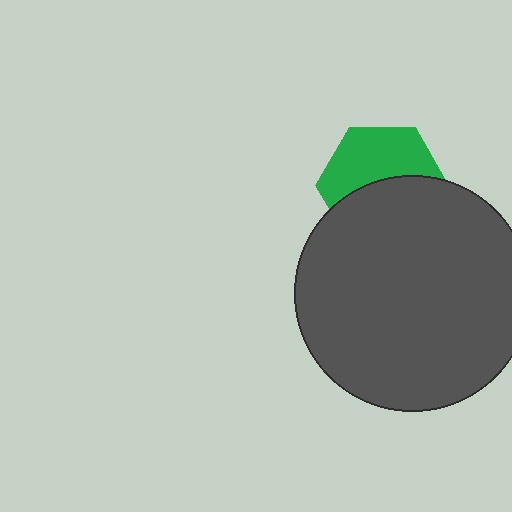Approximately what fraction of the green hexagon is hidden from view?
Roughly 51% of the green hexagon is hidden behind the dark gray circle.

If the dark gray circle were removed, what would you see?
You would see the complete green hexagon.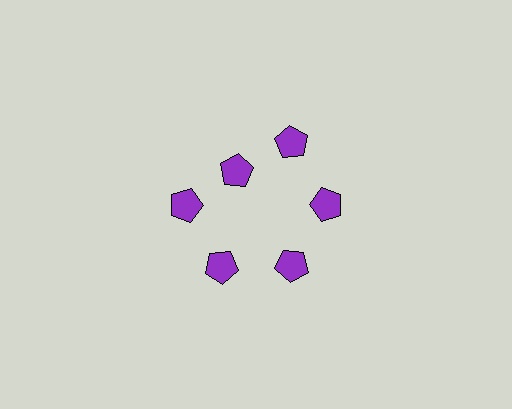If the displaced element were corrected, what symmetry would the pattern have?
It would have 6-fold rotational symmetry — the pattern would map onto itself every 60 degrees.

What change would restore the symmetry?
The symmetry would be restored by moving it outward, back onto the ring so that all 6 pentagons sit at equal angles and equal distance from the center.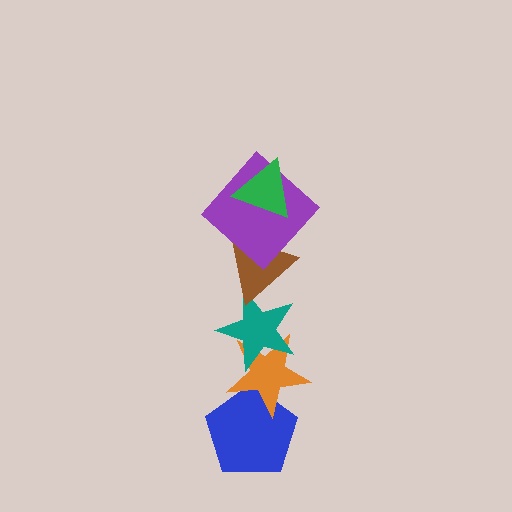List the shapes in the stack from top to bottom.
From top to bottom: the green triangle, the purple diamond, the brown triangle, the teal star, the orange star, the blue pentagon.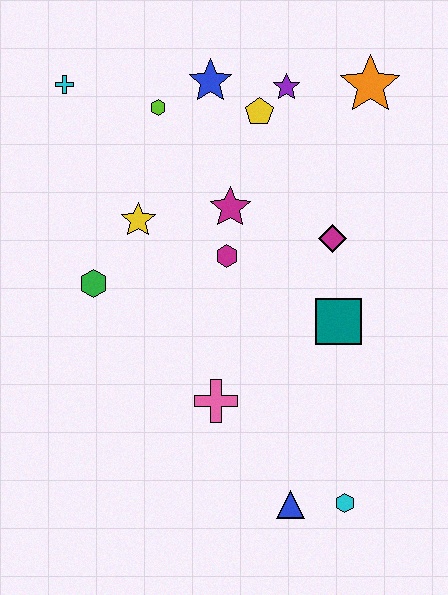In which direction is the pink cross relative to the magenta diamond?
The pink cross is below the magenta diamond.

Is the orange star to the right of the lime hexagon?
Yes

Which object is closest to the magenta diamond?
The teal square is closest to the magenta diamond.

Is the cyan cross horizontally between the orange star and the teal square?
No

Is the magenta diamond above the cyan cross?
No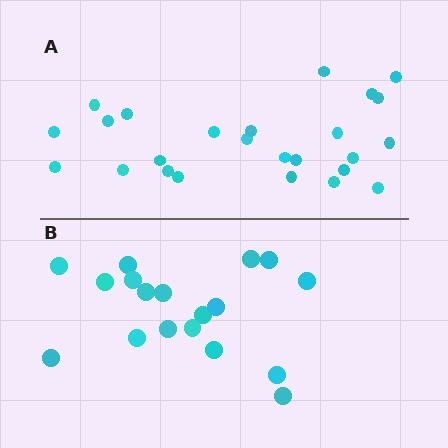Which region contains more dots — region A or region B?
Region A (the top region) has more dots.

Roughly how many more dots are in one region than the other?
Region A has roughly 8 or so more dots than region B.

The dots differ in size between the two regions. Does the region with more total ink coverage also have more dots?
No. Region B has more total ink coverage because its dots are larger, but region A actually contains more individual dots. Total area can be misleading — the number of items is what matters here.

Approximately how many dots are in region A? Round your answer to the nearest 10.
About 20 dots. (The exact count is 25, which rounds to 20.)